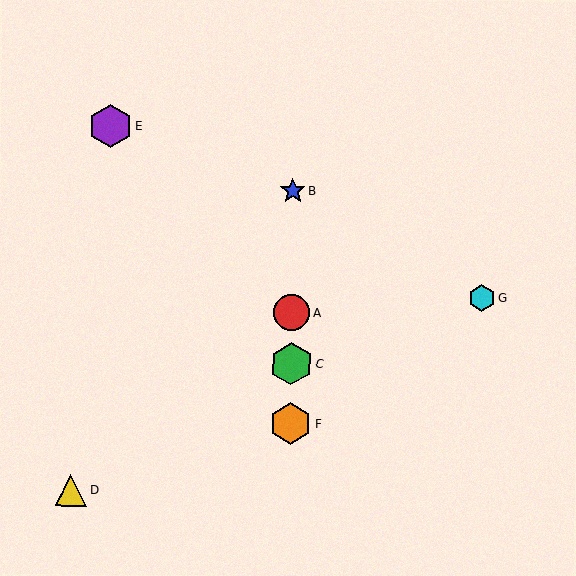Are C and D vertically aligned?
No, C is at x≈291 and D is at x≈71.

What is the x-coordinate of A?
Object A is at x≈292.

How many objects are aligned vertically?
4 objects (A, B, C, F) are aligned vertically.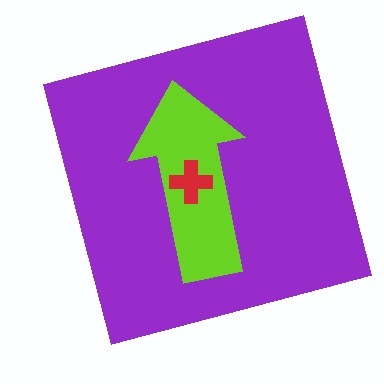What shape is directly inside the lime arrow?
The red cross.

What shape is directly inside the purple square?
The lime arrow.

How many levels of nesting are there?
3.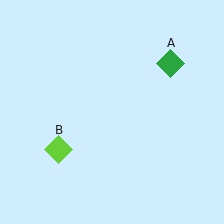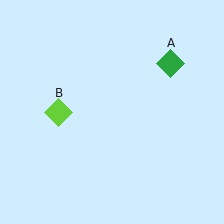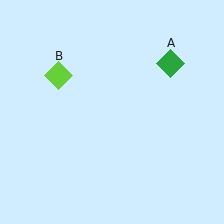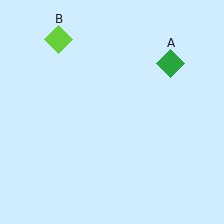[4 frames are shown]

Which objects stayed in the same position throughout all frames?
Green diamond (object A) remained stationary.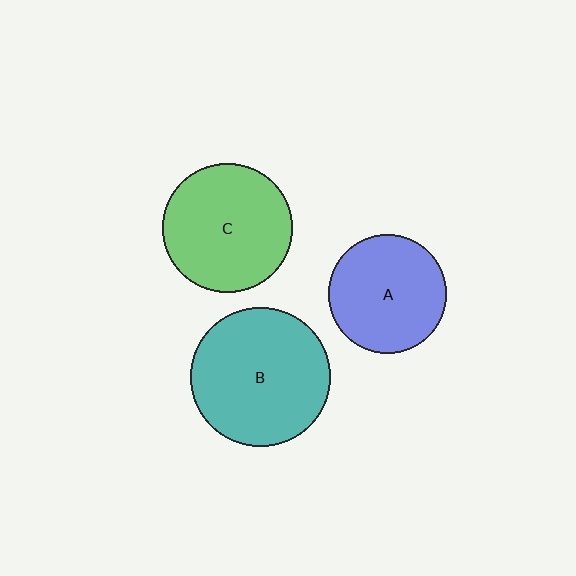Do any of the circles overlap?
No, none of the circles overlap.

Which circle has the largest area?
Circle B (teal).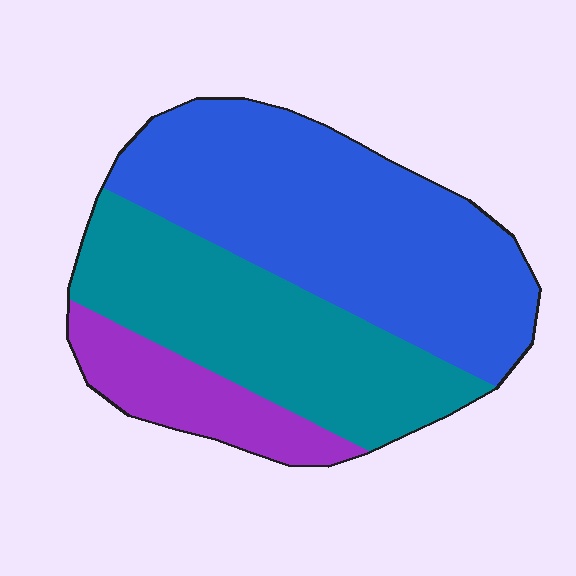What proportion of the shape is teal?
Teal covers around 35% of the shape.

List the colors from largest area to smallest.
From largest to smallest: blue, teal, purple.